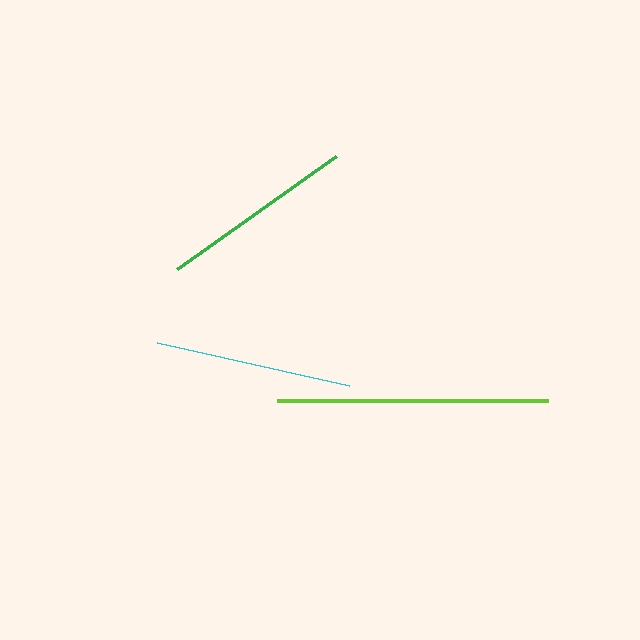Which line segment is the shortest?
The green line is the shortest at approximately 195 pixels.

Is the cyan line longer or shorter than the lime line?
The lime line is longer than the cyan line.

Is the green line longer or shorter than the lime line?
The lime line is longer than the green line.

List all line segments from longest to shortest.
From longest to shortest: lime, cyan, green.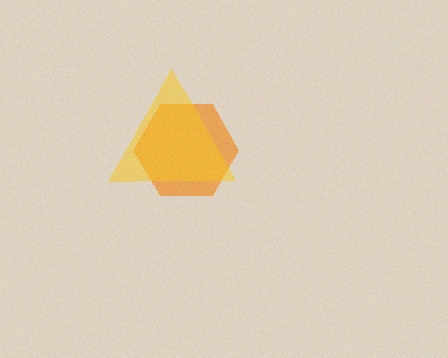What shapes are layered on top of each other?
The layered shapes are: an orange hexagon, a yellow triangle.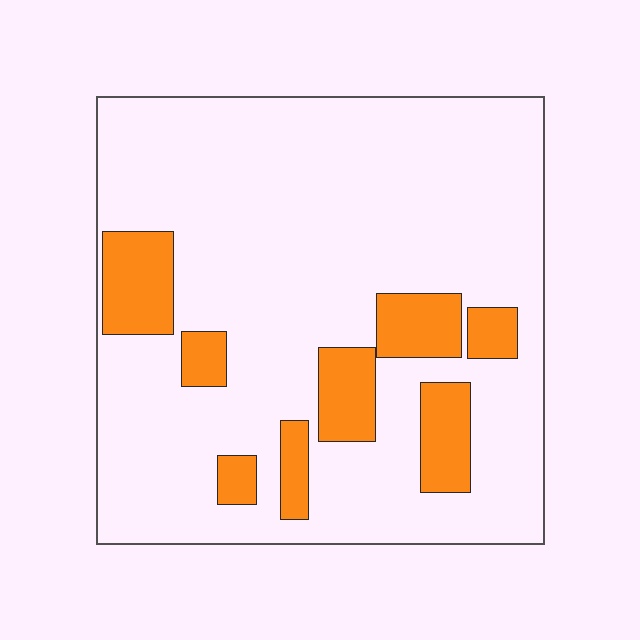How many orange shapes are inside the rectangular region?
8.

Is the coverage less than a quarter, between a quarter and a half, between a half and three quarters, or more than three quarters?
Less than a quarter.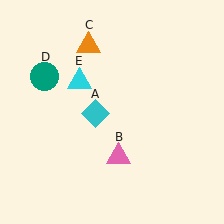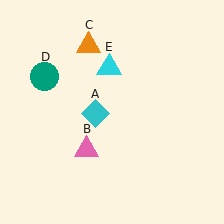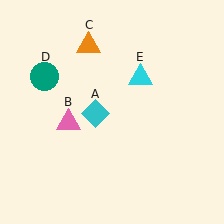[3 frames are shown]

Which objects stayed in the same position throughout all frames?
Cyan diamond (object A) and orange triangle (object C) and teal circle (object D) remained stationary.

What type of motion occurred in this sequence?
The pink triangle (object B), cyan triangle (object E) rotated clockwise around the center of the scene.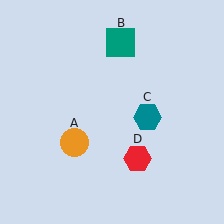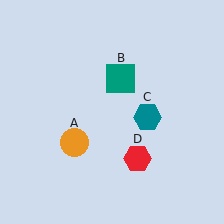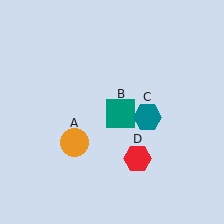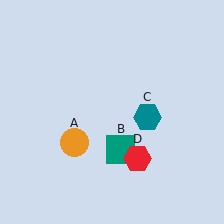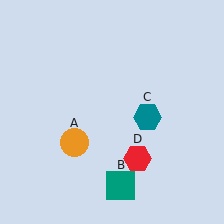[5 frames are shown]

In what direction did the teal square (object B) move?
The teal square (object B) moved down.